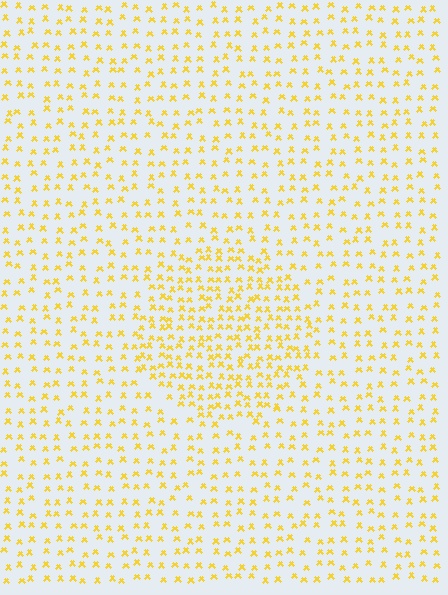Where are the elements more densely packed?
The elements are more densely packed inside the circle boundary.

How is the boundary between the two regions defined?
The boundary is defined by a change in element density (approximately 1.8x ratio). All elements are the same color, size, and shape.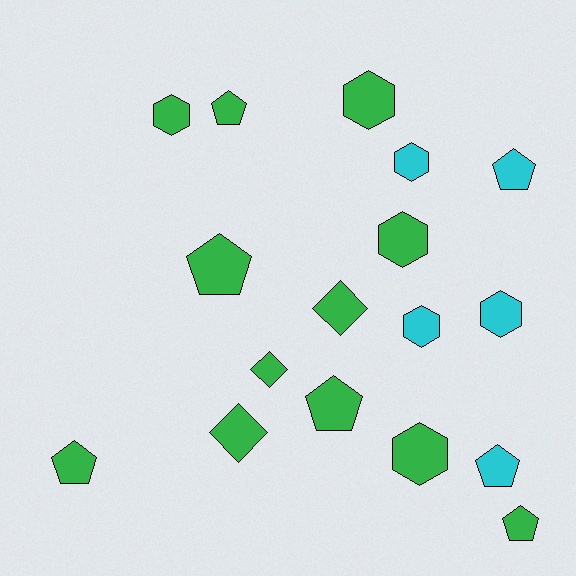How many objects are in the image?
There are 17 objects.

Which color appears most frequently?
Green, with 12 objects.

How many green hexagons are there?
There are 4 green hexagons.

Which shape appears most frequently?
Hexagon, with 7 objects.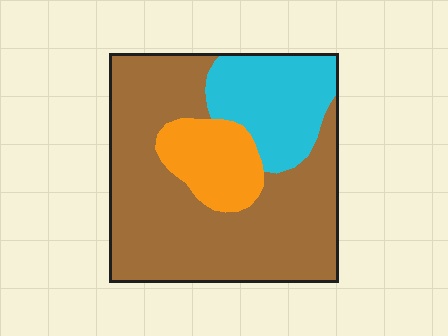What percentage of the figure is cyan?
Cyan covers 22% of the figure.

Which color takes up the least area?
Orange, at roughly 15%.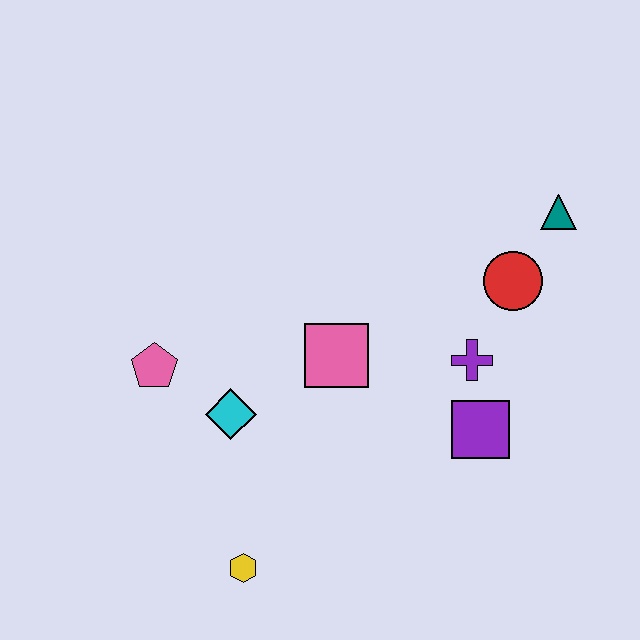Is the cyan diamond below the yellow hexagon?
No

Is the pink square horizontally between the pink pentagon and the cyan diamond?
No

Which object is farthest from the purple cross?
The pink pentagon is farthest from the purple cross.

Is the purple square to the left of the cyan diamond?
No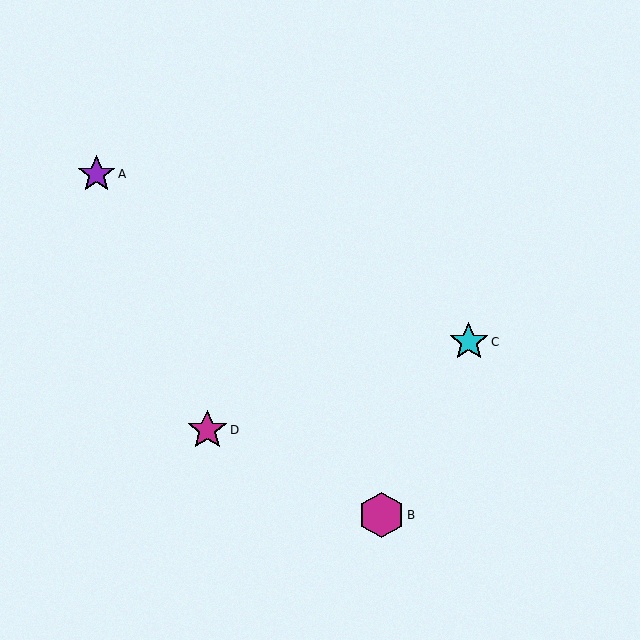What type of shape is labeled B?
Shape B is a magenta hexagon.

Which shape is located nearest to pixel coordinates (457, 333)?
The cyan star (labeled C) at (469, 342) is nearest to that location.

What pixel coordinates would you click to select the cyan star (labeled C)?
Click at (469, 342) to select the cyan star C.